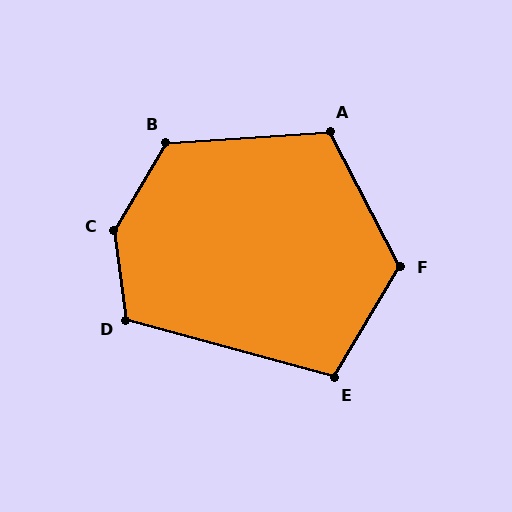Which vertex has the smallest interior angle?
E, at approximately 105 degrees.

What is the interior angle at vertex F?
Approximately 122 degrees (obtuse).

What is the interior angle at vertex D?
Approximately 114 degrees (obtuse).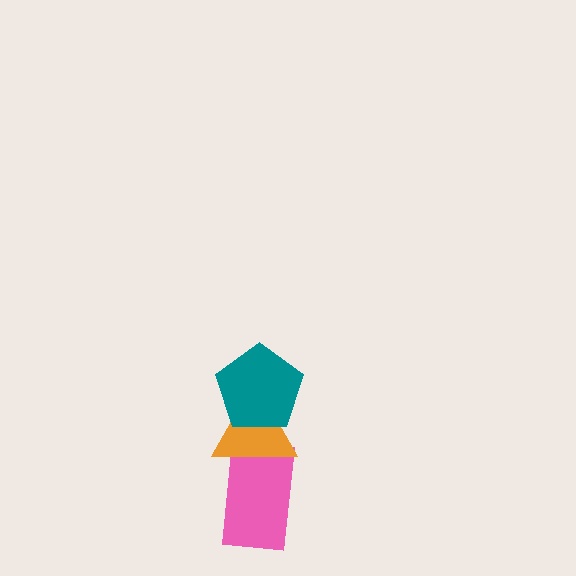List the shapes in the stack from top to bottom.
From top to bottom: the teal pentagon, the orange triangle, the pink rectangle.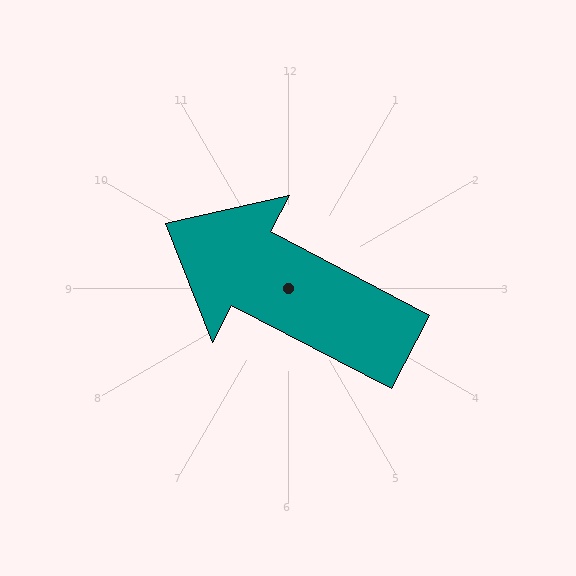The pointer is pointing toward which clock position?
Roughly 10 o'clock.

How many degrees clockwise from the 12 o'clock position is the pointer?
Approximately 298 degrees.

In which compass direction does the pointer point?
Northwest.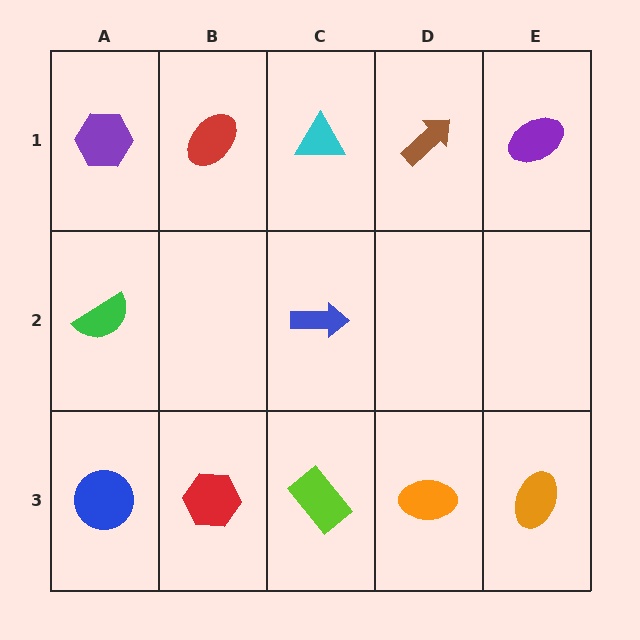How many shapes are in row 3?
5 shapes.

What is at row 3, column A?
A blue circle.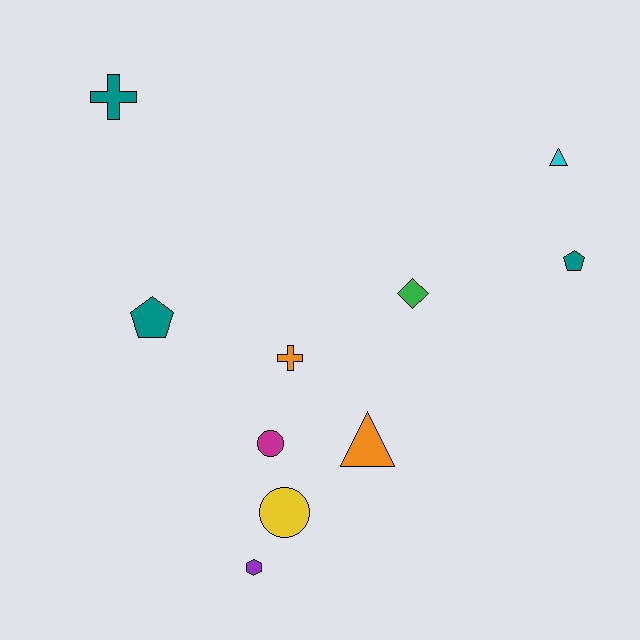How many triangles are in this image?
There are 2 triangles.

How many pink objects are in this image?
There are no pink objects.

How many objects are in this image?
There are 10 objects.